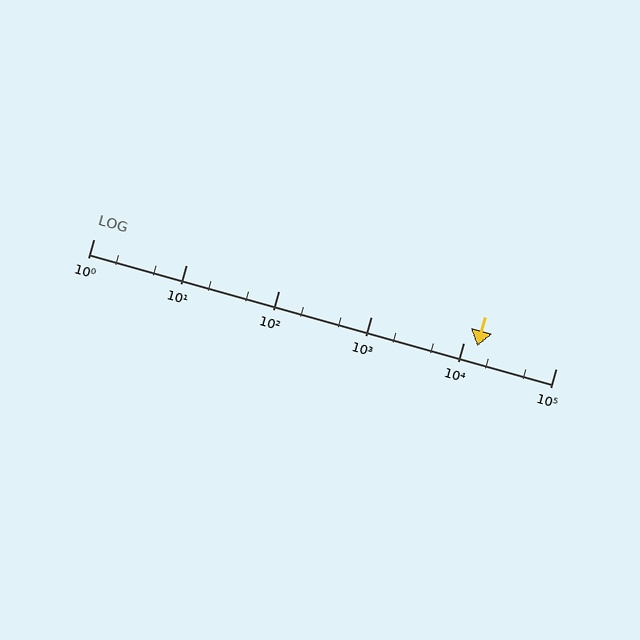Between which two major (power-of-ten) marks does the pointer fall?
The pointer is between 10000 and 100000.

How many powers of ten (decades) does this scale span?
The scale spans 5 decades, from 1 to 100000.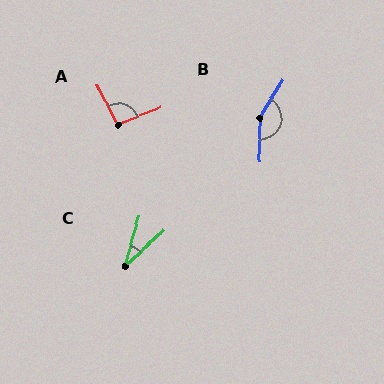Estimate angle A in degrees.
Approximately 95 degrees.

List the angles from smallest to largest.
C (32°), A (95°), B (150°).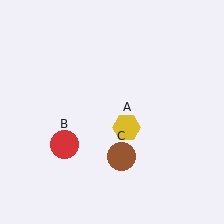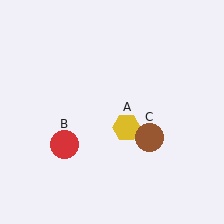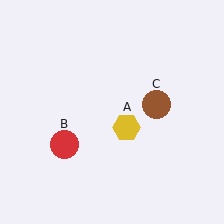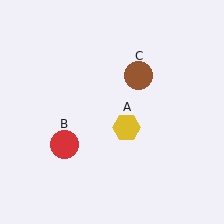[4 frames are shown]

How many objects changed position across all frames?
1 object changed position: brown circle (object C).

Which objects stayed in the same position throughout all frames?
Yellow hexagon (object A) and red circle (object B) remained stationary.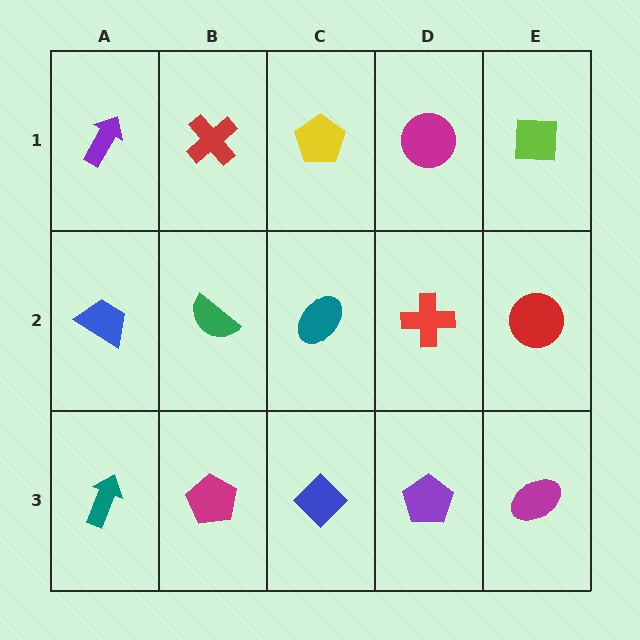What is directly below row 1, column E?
A red circle.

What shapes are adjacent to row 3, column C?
A teal ellipse (row 2, column C), a magenta pentagon (row 3, column B), a purple pentagon (row 3, column D).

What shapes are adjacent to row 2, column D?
A magenta circle (row 1, column D), a purple pentagon (row 3, column D), a teal ellipse (row 2, column C), a red circle (row 2, column E).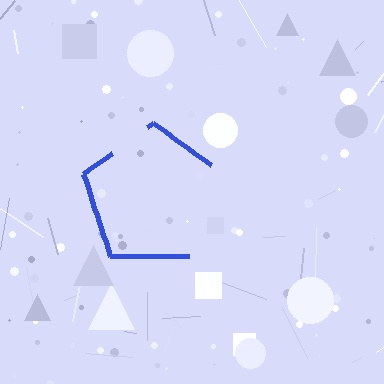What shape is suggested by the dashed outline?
The dashed outline suggests a pentagon.